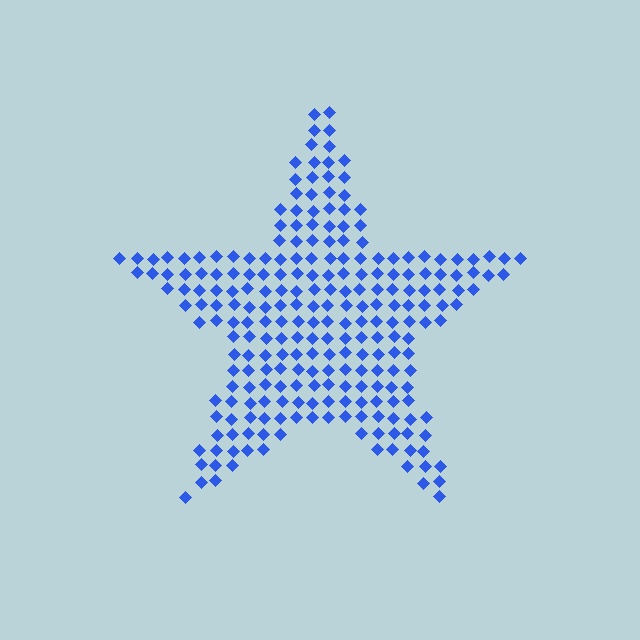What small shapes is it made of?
It is made of small diamonds.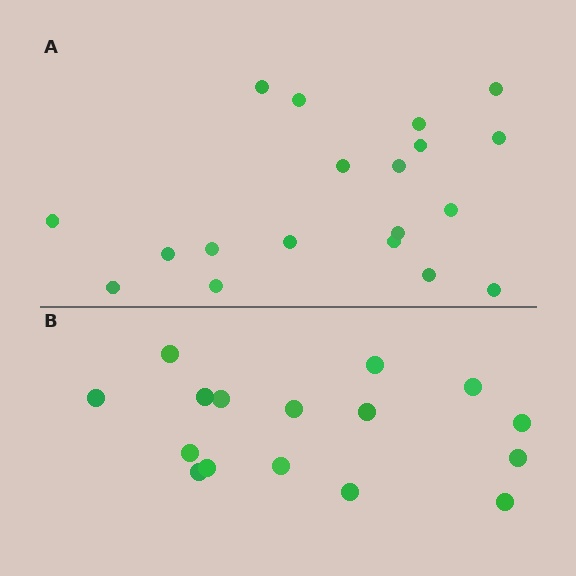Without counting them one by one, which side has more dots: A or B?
Region A (the top region) has more dots.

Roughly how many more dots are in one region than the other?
Region A has just a few more — roughly 2 or 3 more dots than region B.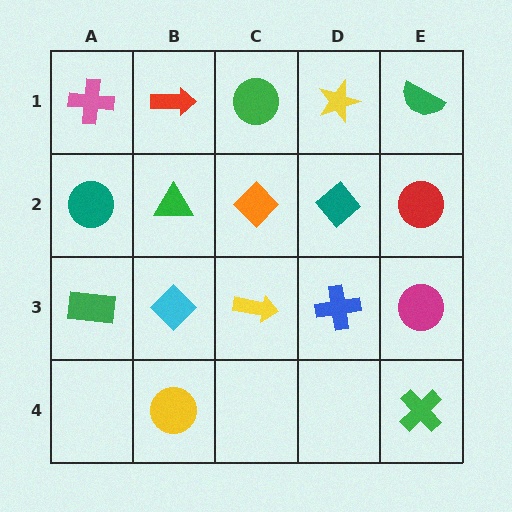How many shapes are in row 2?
5 shapes.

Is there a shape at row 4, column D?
No, that cell is empty.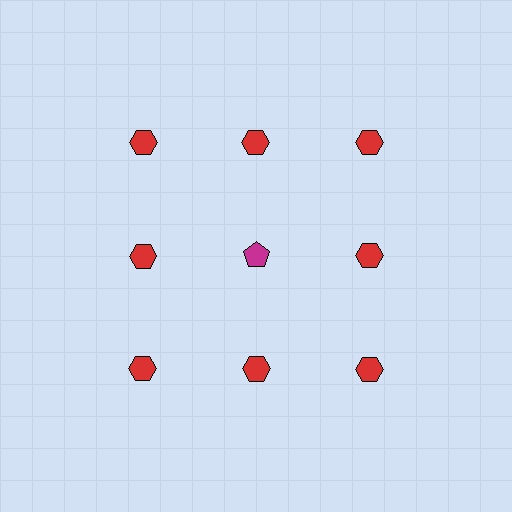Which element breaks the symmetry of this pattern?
The magenta pentagon in the second row, second from left column breaks the symmetry. All other shapes are red hexagons.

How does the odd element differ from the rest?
It differs in both color (magenta instead of red) and shape (pentagon instead of hexagon).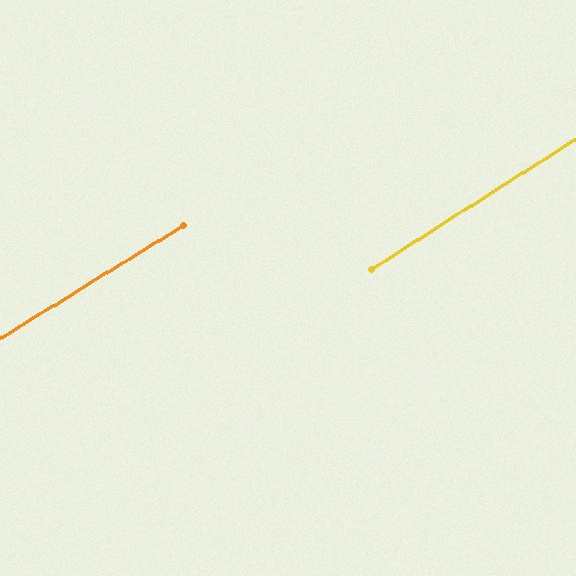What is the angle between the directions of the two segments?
Approximately 1 degree.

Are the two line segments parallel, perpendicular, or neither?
Parallel — their directions differ by only 1.1°.